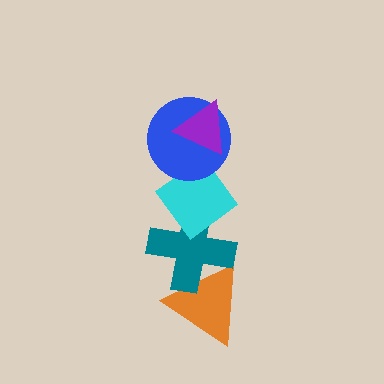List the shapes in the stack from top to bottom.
From top to bottom: the purple triangle, the blue circle, the cyan diamond, the teal cross, the orange triangle.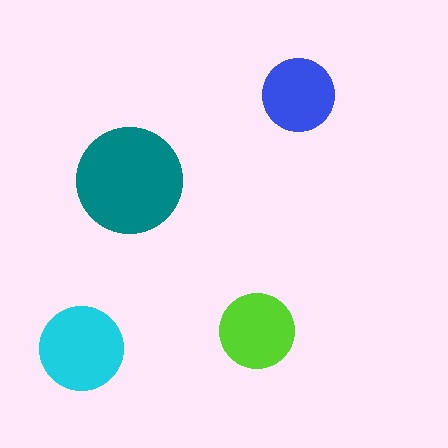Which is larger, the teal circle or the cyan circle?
The teal one.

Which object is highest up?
The blue circle is topmost.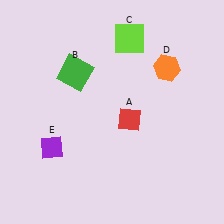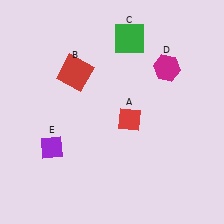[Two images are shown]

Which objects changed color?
B changed from green to red. C changed from lime to green. D changed from orange to magenta.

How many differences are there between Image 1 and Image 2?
There are 3 differences between the two images.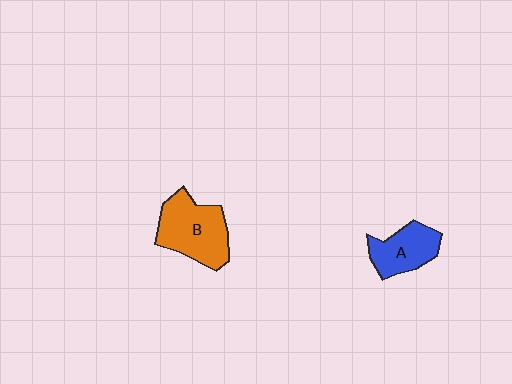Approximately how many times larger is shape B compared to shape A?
Approximately 1.5 times.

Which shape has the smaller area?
Shape A (blue).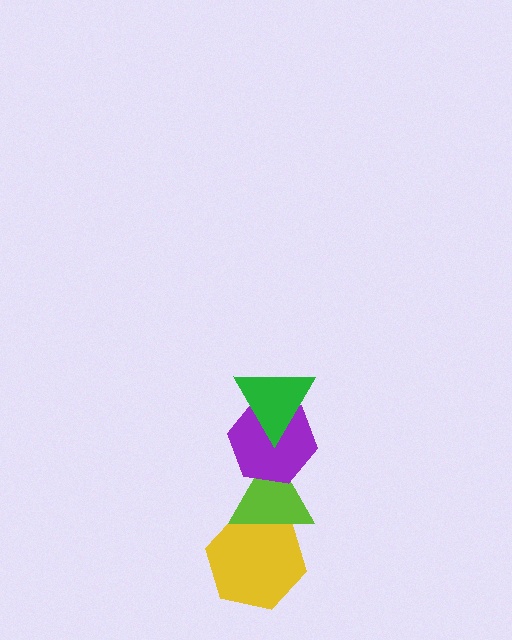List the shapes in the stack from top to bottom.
From top to bottom: the green triangle, the purple hexagon, the lime triangle, the yellow hexagon.